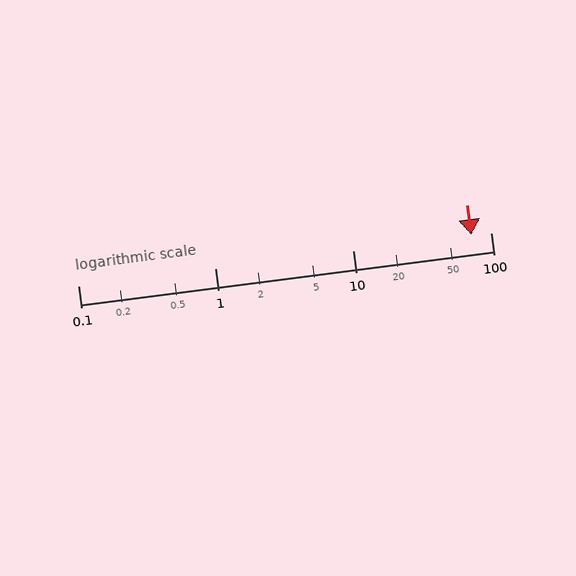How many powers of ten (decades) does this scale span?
The scale spans 3 decades, from 0.1 to 100.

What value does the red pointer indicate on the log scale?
The pointer indicates approximately 72.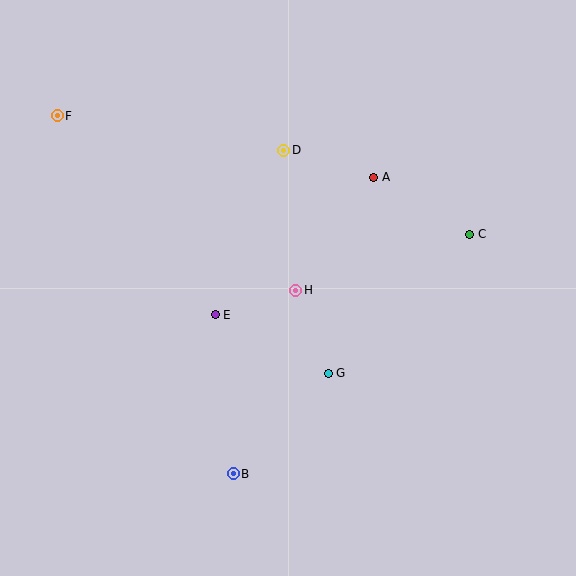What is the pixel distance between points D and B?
The distance between D and B is 327 pixels.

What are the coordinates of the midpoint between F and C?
The midpoint between F and C is at (263, 175).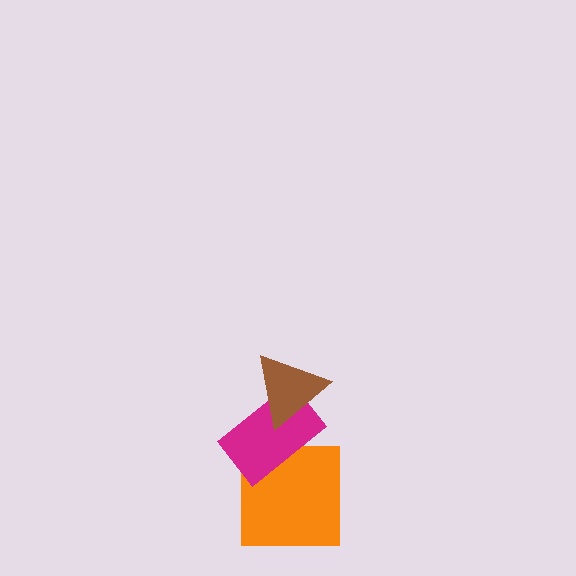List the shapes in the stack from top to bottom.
From top to bottom: the brown triangle, the magenta rectangle, the orange square.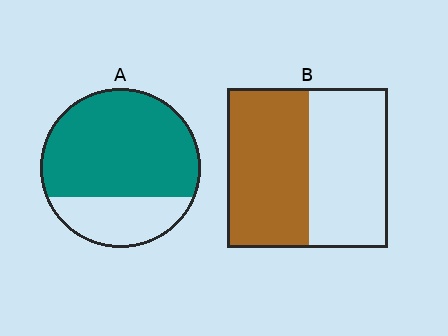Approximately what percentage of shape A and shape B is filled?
A is approximately 75% and B is approximately 50%.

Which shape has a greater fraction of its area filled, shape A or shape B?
Shape A.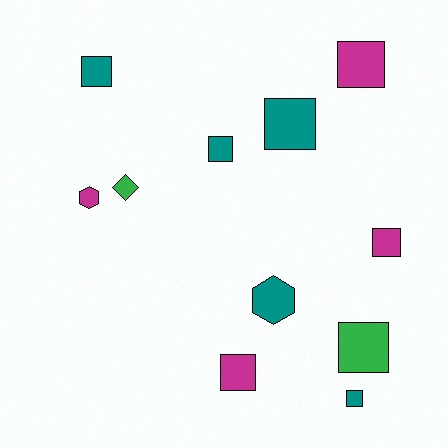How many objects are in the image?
There are 11 objects.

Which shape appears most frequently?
Square, with 8 objects.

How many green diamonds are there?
There is 1 green diamond.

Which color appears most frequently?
Teal, with 5 objects.